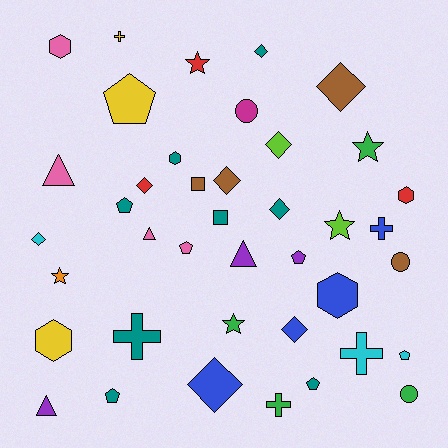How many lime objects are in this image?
There are 2 lime objects.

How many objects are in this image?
There are 40 objects.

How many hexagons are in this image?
There are 5 hexagons.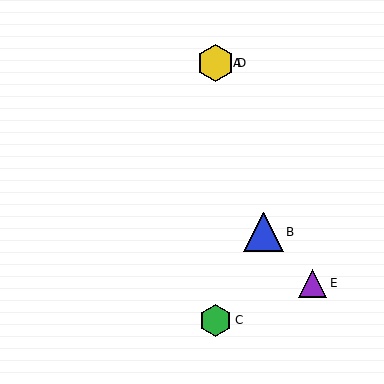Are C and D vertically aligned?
Yes, both are at x≈216.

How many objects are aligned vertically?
3 objects (A, C, D) are aligned vertically.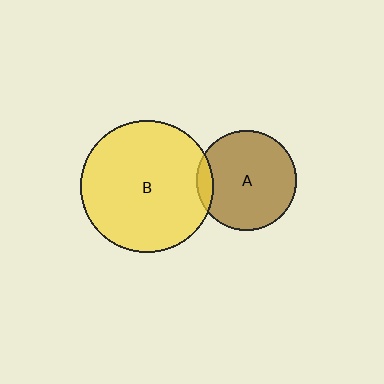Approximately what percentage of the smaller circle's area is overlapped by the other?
Approximately 10%.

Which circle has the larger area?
Circle B (yellow).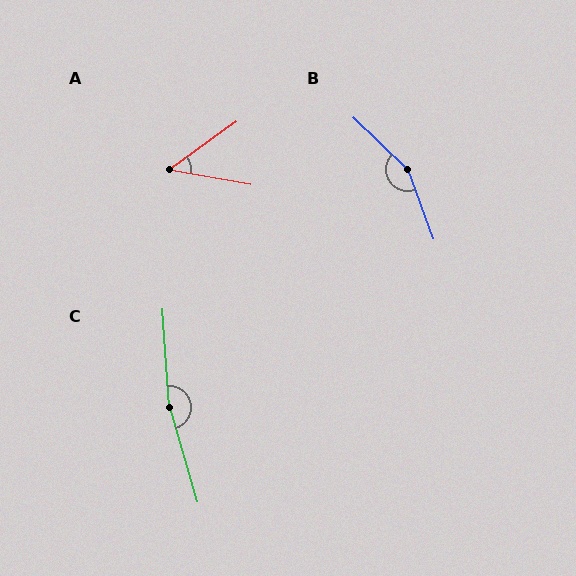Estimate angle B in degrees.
Approximately 154 degrees.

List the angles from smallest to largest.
A (46°), B (154°), C (168°).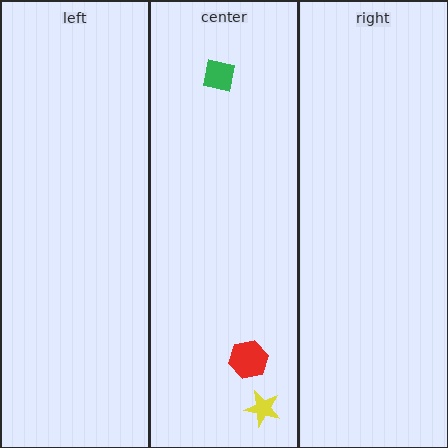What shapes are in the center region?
The yellow star, the red hexagon, the green square.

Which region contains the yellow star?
The center region.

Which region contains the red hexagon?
The center region.